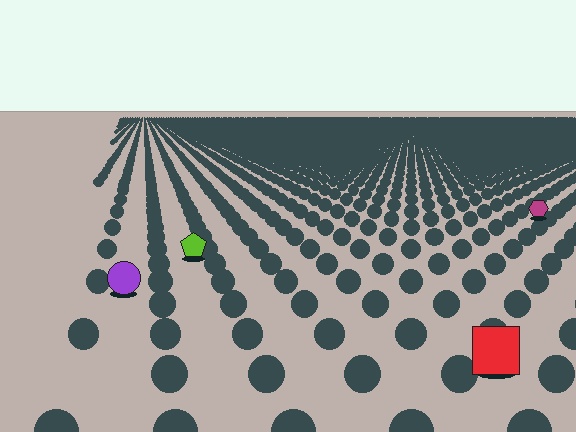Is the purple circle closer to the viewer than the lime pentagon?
Yes. The purple circle is closer — you can tell from the texture gradient: the ground texture is coarser near it.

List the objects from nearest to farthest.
From nearest to farthest: the red square, the purple circle, the lime pentagon, the magenta hexagon.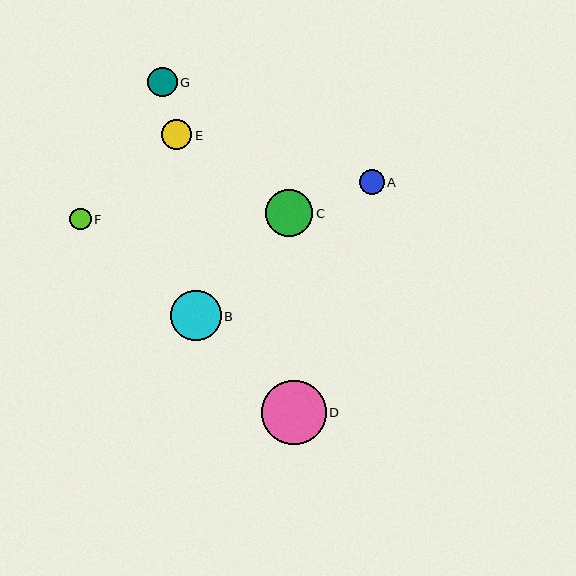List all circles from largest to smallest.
From largest to smallest: D, B, C, E, G, A, F.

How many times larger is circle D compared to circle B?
Circle D is approximately 1.3 times the size of circle B.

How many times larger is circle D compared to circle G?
Circle D is approximately 2.2 times the size of circle G.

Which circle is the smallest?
Circle F is the smallest with a size of approximately 22 pixels.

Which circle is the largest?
Circle D is the largest with a size of approximately 64 pixels.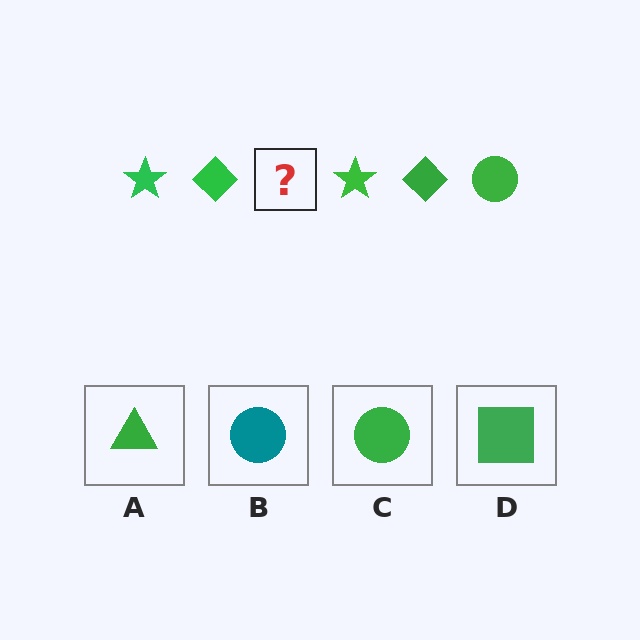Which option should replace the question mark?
Option C.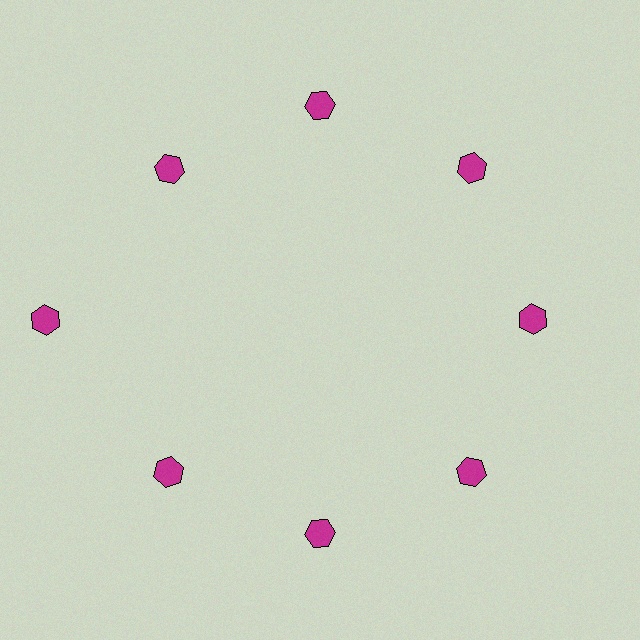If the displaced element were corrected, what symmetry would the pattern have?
It would have 8-fold rotational symmetry — the pattern would map onto itself every 45 degrees.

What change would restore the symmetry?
The symmetry would be restored by moving it inward, back onto the ring so that all 8 hexagons sit at equal angles and equal distance from the center.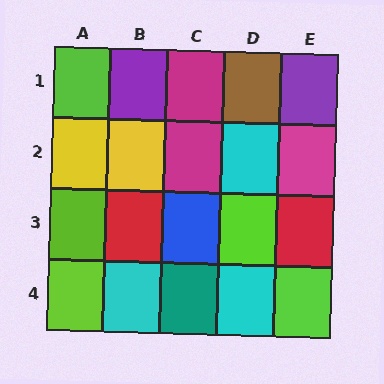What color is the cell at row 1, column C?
Magenta.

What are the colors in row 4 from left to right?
Lime, cyan, teal, cyan, lime.